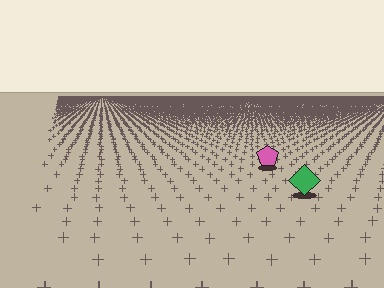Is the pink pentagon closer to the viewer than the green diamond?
No. The green diamond is closer — you can tell from the texture gradient: the ground texture is coarser near it.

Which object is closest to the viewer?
The green diamond is closest. The texture marks near it are larger and more spread out.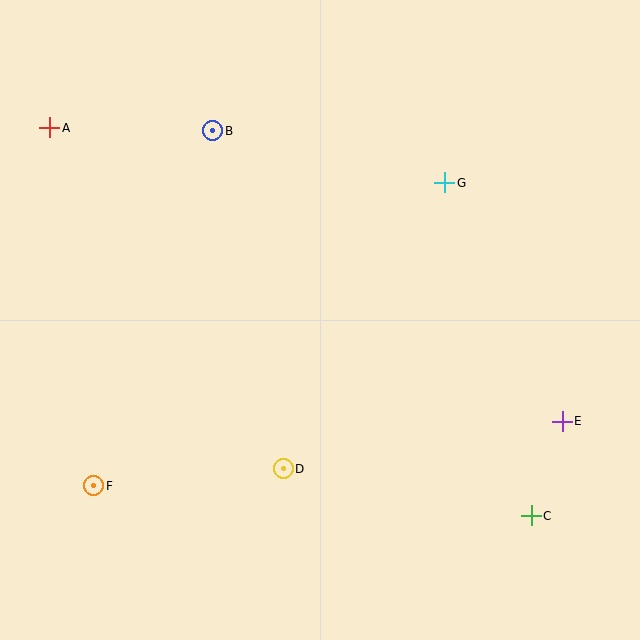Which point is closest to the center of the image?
Point D at (283, 469) is closest to the center.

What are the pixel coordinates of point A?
Point A is at (50, 128).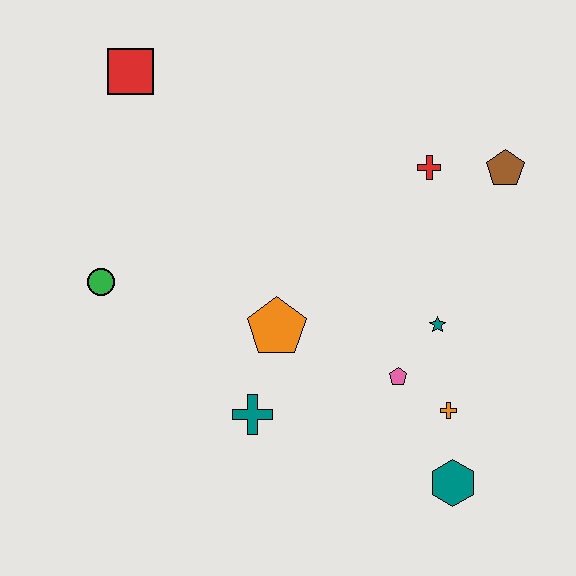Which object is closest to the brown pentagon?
The red cross is closest to the brown pentagon.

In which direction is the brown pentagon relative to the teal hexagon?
The brown pentagon is above the teal hexagon.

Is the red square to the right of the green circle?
Yes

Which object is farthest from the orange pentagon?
The red square is farthest from the orange pentagon.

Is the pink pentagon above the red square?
No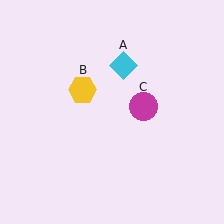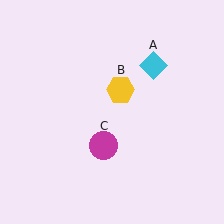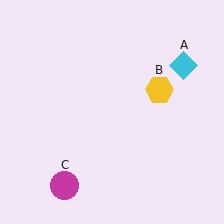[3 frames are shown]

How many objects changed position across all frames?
3 objects changed position: cyan diamond (object A), yellow hexagon (object B), magenta circle (object C).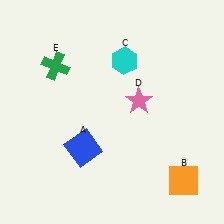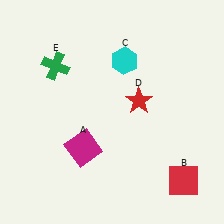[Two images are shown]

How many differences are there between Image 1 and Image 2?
There are 3 differences between the two images.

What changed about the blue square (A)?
In Image 1, A is blue. In Image 2, it changed to magenta.